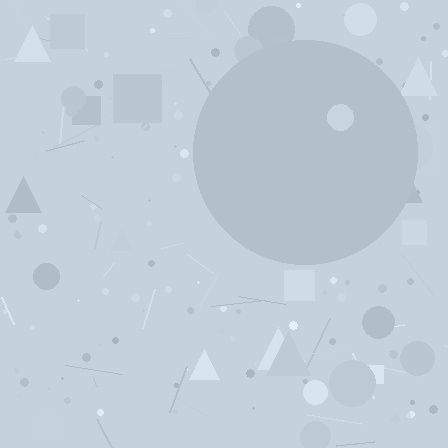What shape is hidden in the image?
A circle is hidden in the image.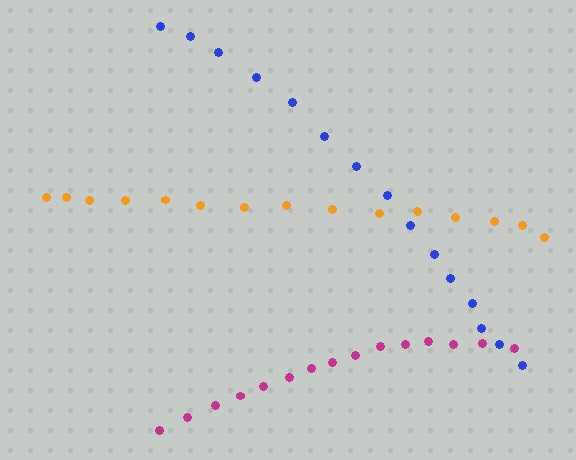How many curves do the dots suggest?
There are 3 distinct paths.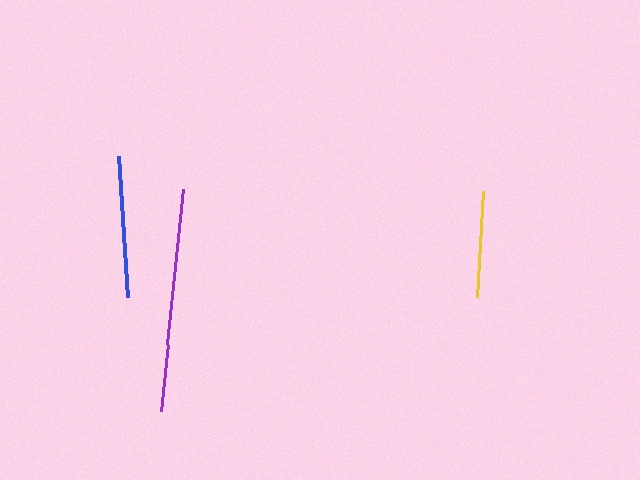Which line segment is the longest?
The purple line is the longest at approximately 223 pixels.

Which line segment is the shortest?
The yellow line is the shortest at approximately 107 pixels.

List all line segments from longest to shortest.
From longest to shortest: purple, blue, yellow.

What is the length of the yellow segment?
The yellow segment is approximately 107 pixels long.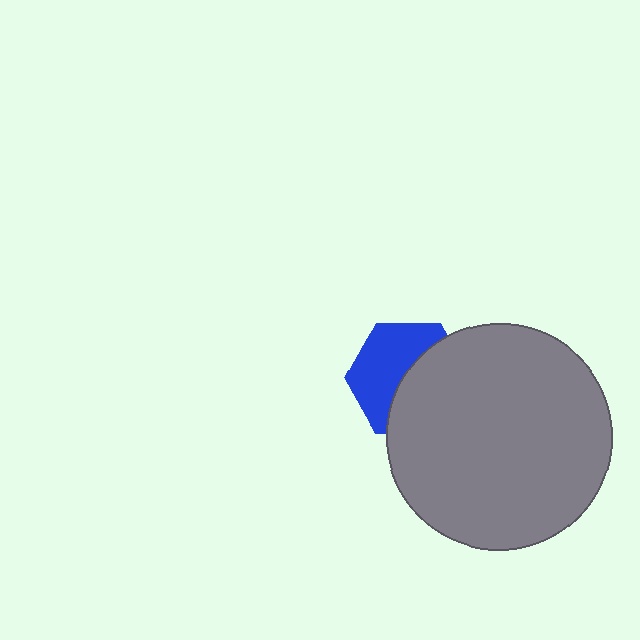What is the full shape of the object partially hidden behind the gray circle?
The partially hidden object is a blue hexagon.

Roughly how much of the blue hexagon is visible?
About half of it is visible (roughly 50%).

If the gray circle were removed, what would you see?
You would see the complete blue hexagon.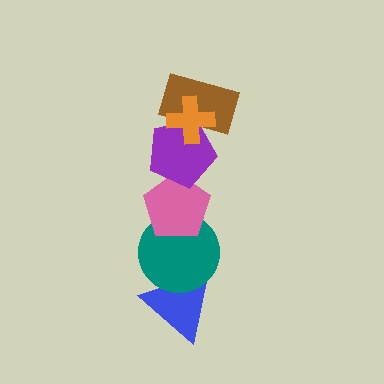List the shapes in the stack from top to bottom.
From top to bottom: the orange cross, the brown rectangle, the purple pentagon, the pink pentagon, the teal circle, the blue triangle.